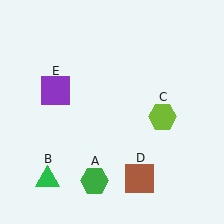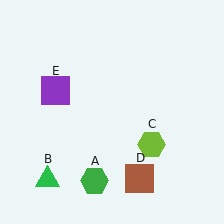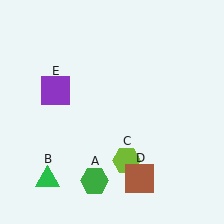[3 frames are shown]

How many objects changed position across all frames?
1 object changed position: lime hexagon (object C).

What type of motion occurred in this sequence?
The lime hexagon (object C) rotated clockwise around the center of the scene.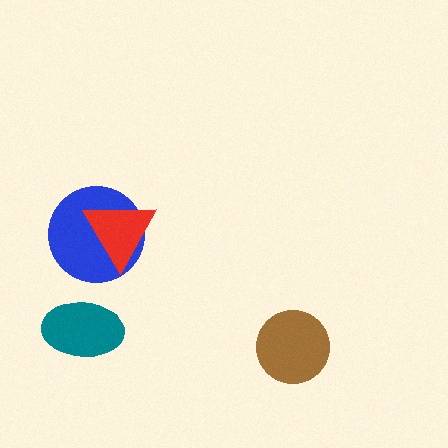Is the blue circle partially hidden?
Yes, it is partially covered by another shape.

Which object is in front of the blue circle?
The red triangle is in front of the blue circle.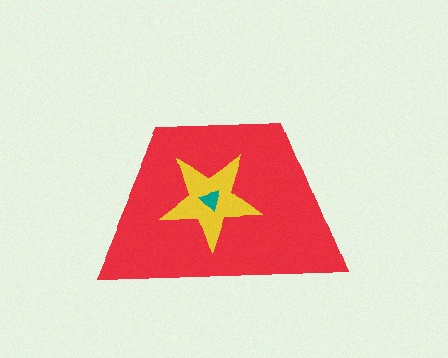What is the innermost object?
The teal triangle.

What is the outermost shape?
The red trapezoid.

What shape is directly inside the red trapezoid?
The yellow star.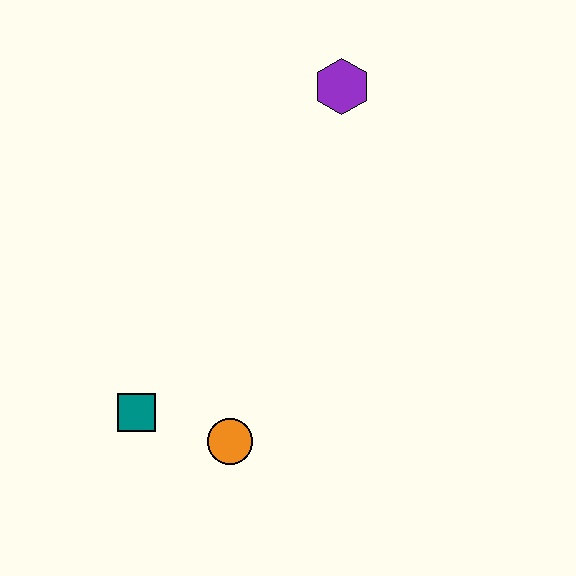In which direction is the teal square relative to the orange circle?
The teal square is to the left of the orange circle.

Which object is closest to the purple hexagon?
The orange circle is closest to the purple hexagon.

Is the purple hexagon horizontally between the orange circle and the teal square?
No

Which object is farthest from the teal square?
The purple hexagon is farthest from the teal square.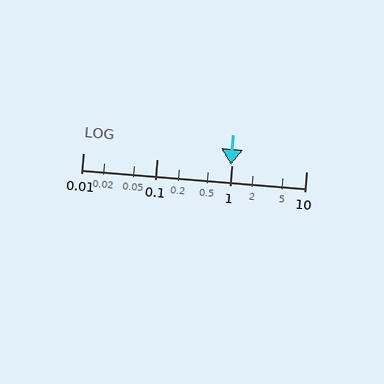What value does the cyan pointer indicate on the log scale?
The pointer indicates approximately 0.98.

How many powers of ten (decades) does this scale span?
The scale spans 3 decades, from 0.01 to 10.